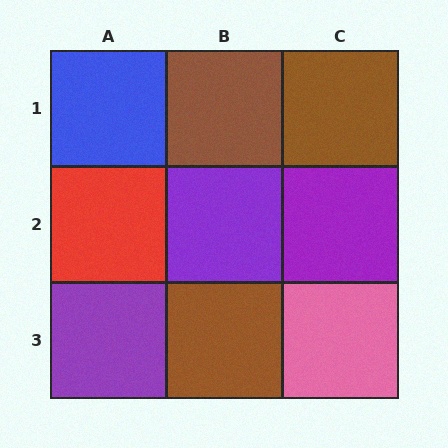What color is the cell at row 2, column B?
Purple.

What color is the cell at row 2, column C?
Purple.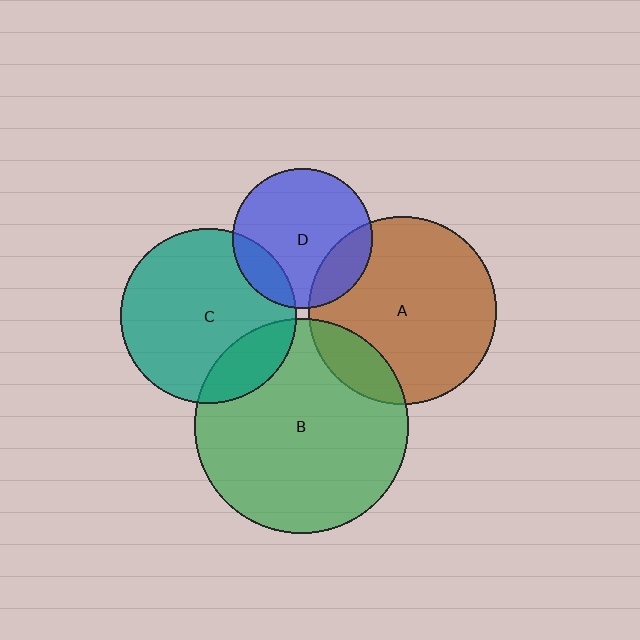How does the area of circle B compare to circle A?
Approximately 1.3 times.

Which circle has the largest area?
Circle B (green).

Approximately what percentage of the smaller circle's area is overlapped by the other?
Approximately 20%.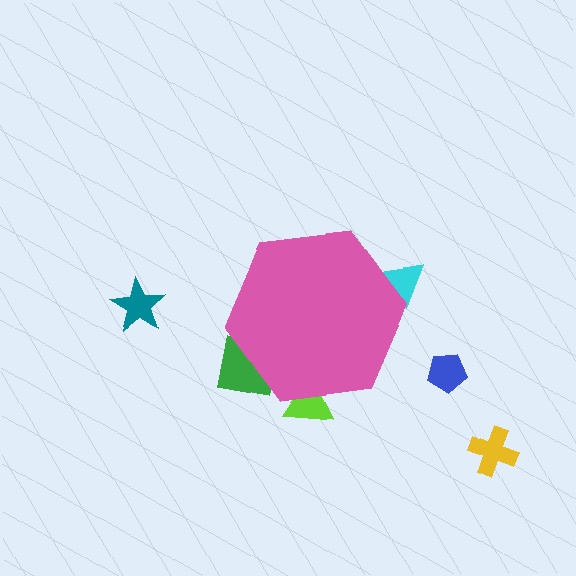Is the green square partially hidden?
Yes, the green square is partially hidden behind the pink hexagon.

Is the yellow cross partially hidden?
No, the yellow cross is fully visible.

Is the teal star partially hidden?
No, the teal star is fully visible.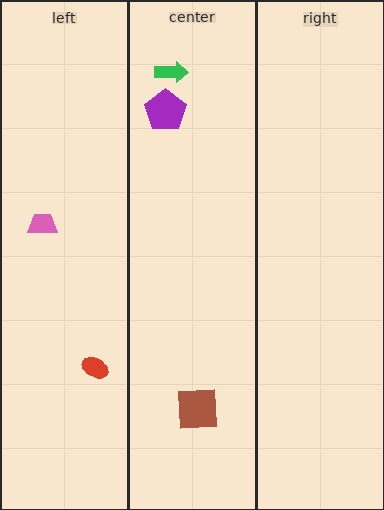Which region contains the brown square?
The center region.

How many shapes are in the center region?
3.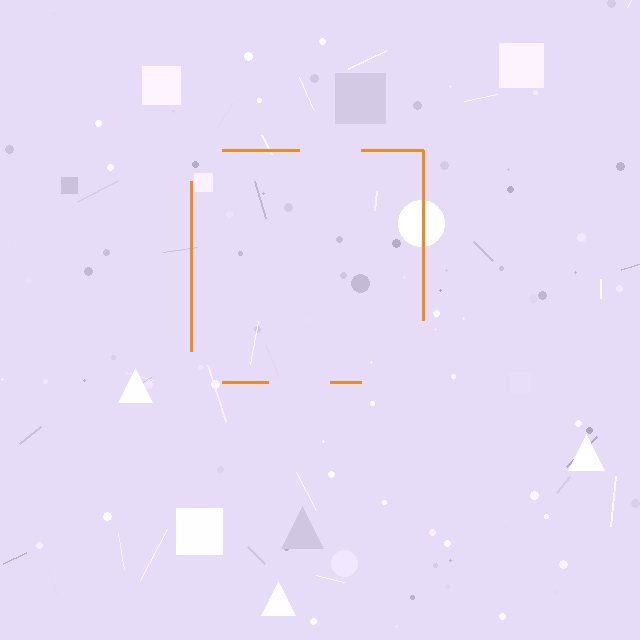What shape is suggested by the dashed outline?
The dashed outline suggests a square.